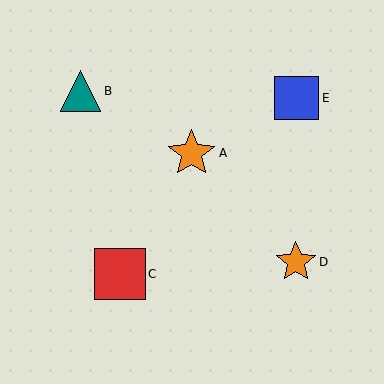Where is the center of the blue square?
The center of the blue square is at (297, 98).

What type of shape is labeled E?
Shape E is a blue square.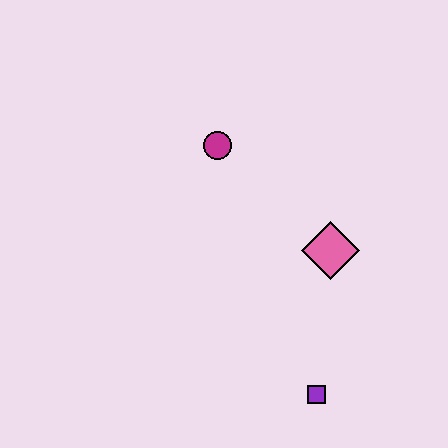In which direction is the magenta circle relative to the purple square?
The magenta circle is above the purple square.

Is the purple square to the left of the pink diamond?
Yes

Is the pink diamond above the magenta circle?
No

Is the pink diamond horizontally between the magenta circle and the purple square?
No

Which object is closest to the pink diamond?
The purple square is closest to the pink diamond.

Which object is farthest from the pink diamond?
The magenta circle is farthest from the pink diamond.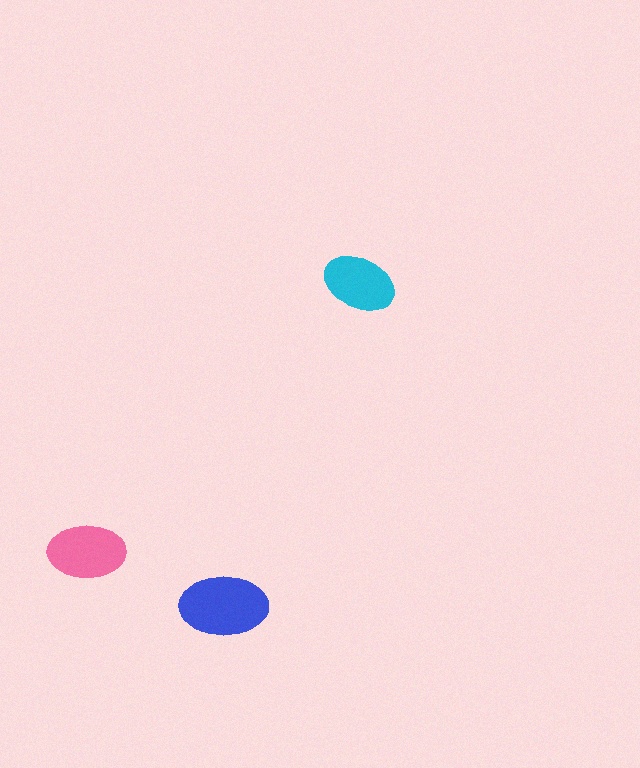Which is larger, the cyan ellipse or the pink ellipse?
The pink one.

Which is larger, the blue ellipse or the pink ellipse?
The blue one.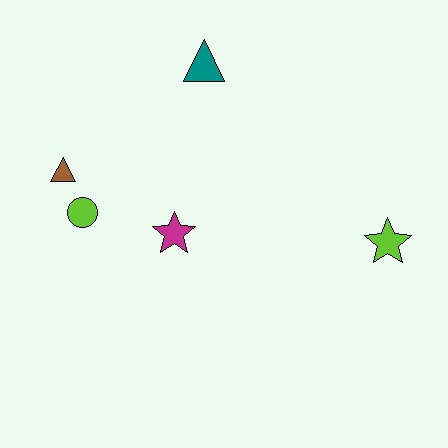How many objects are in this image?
There are 5 objects.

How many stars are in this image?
There are 2 stars.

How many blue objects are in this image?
There are no blue objects.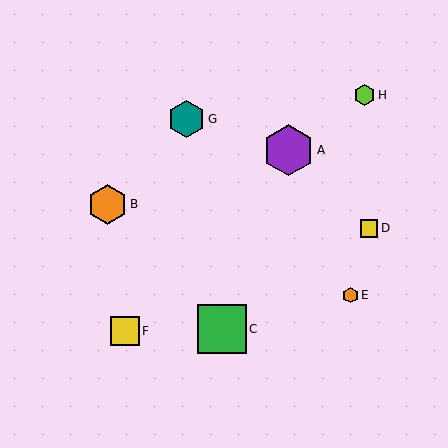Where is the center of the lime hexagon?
The center of the lime hexagon is at (364, 95).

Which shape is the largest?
The purple hexagon (labeled A) is the largest.